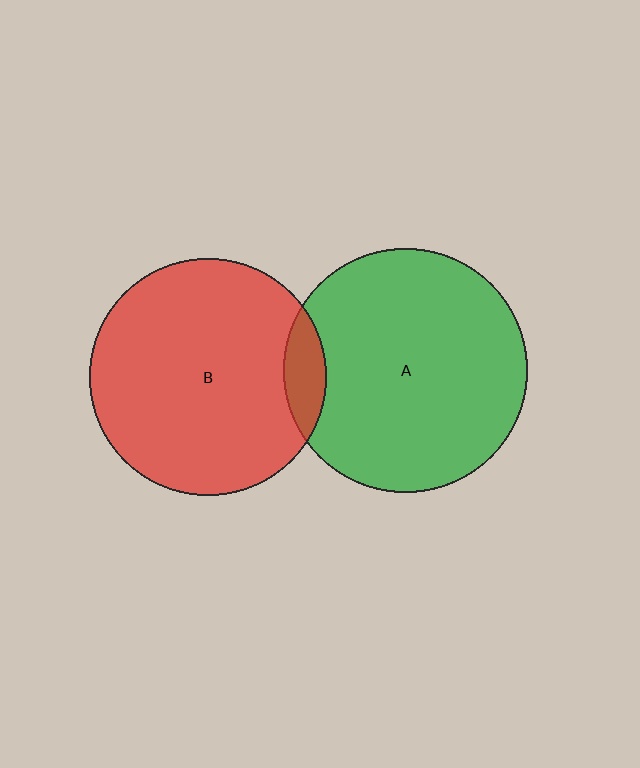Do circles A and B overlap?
Yes.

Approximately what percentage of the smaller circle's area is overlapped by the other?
Approximately 10%.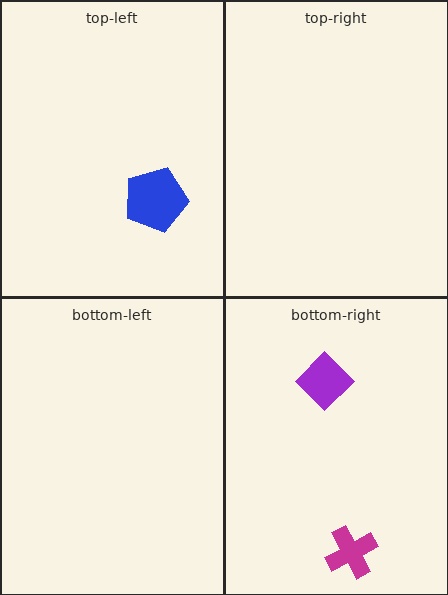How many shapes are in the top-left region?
1.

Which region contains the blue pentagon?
The top-left region.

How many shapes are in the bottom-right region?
2.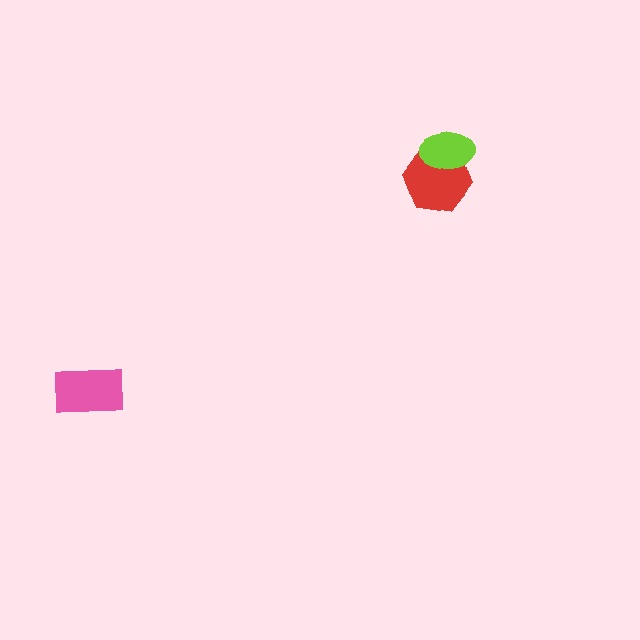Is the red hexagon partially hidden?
Yes, it is partially covered by another shape.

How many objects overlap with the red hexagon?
1 object overlaps with the red hexagon.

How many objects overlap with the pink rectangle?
0 objects overlap with the pink rectangle.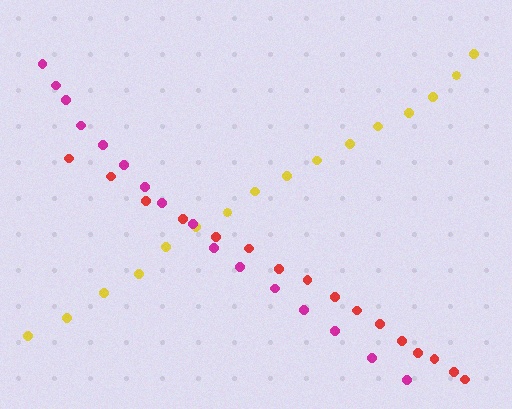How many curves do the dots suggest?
There are 3 distinct paths.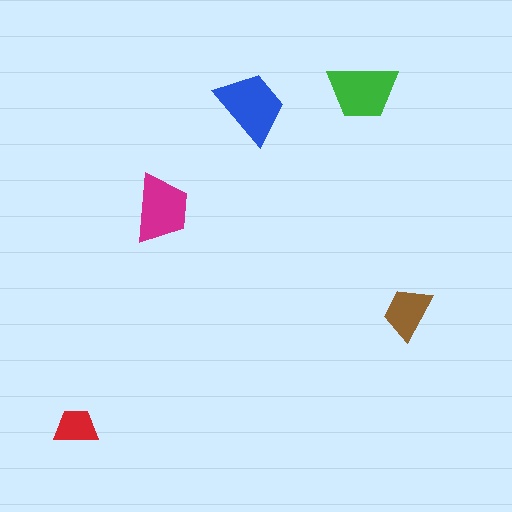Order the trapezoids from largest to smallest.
the blue one, the green one, the magenta one, the brown one, the red one.